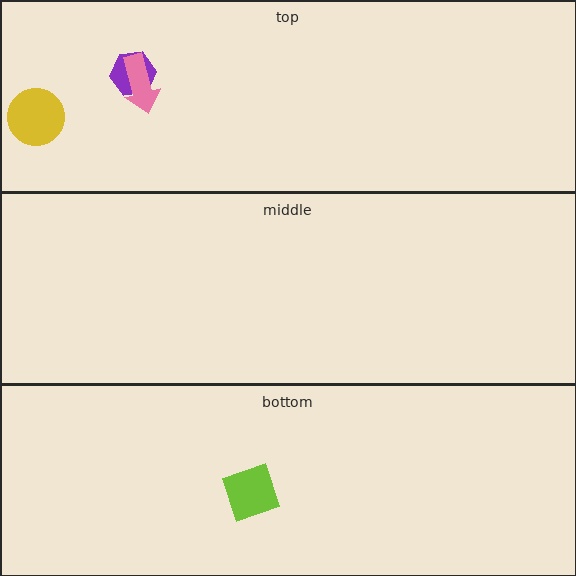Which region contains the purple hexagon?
The top region.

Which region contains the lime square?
The bottom region.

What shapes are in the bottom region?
The lime square.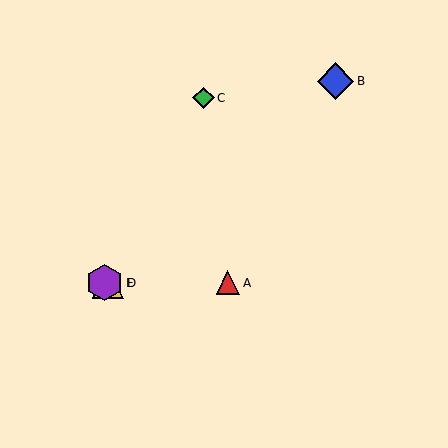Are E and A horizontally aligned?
Yes, both are at y≈283.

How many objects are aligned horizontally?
3 objects (A, D, E) are aligned horizontally.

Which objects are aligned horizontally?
Objects A, D, E are aligned horizontally.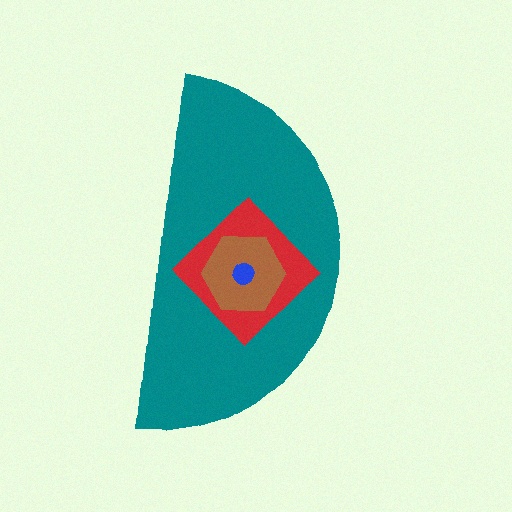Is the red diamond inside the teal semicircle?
Yes.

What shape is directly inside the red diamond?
The brown hexagon.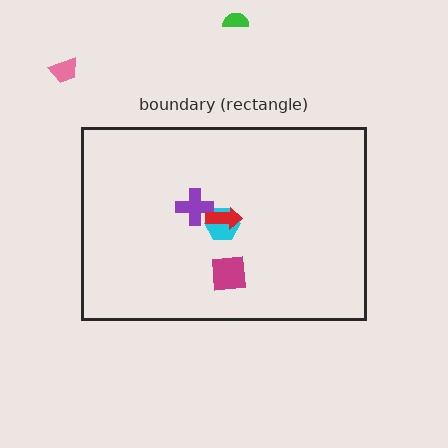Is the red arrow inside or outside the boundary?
Inside.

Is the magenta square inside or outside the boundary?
Inside.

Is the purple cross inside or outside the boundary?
Inside.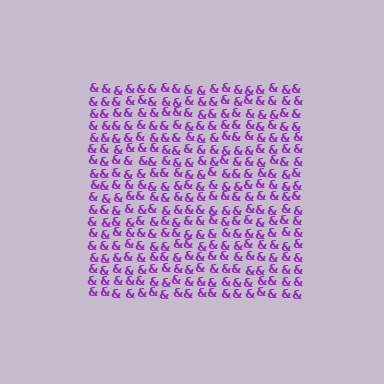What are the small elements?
The small elements are ampersands.